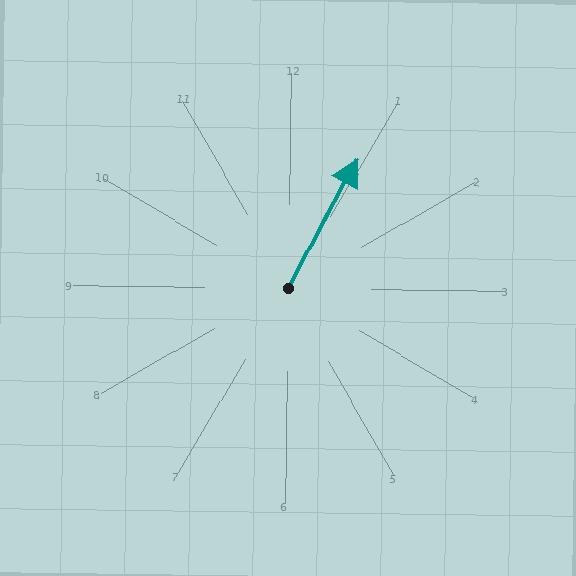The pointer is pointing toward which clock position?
Roughly 1 o'clock.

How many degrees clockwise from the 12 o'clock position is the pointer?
Approximately 27 degrees.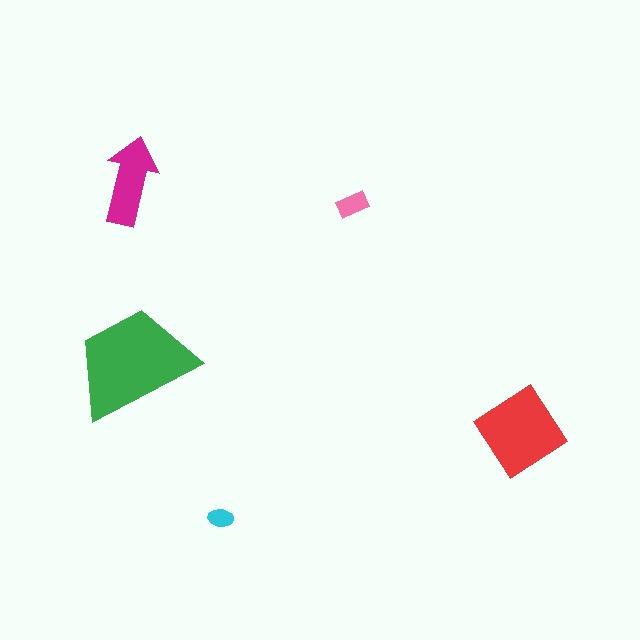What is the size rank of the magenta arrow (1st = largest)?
3rd.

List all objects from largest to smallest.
The green trapezoid, the red diamond, the magenta arrow, the pink rectangle, the cyan ellipse.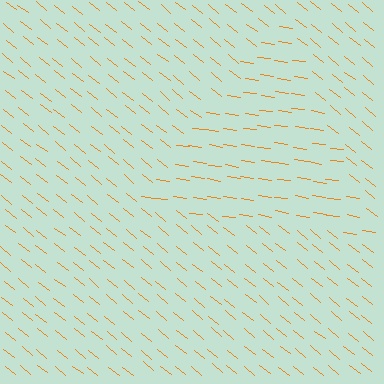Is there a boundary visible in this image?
Yes, there is a texture boundary formed by a change in line orientation.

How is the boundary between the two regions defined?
The boundary is defined purely by a change in line orientation (approximately 30 degrees difference). All lines are the same color and thickness.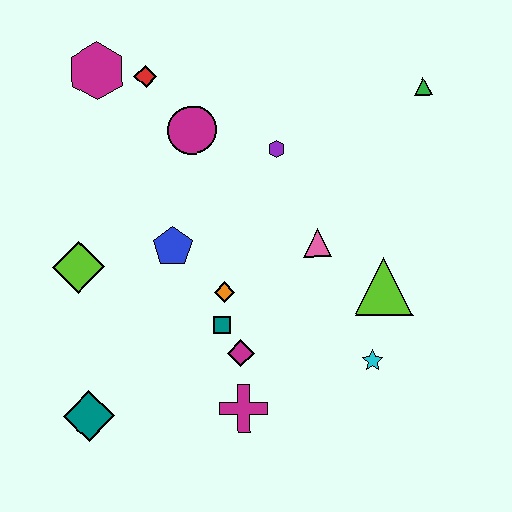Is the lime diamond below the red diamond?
Yes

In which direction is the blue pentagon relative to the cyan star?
The blue pentagon is to the left of the cyan star.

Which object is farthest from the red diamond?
The cyan star is farthest from the red diamond.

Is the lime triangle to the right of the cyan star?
Yes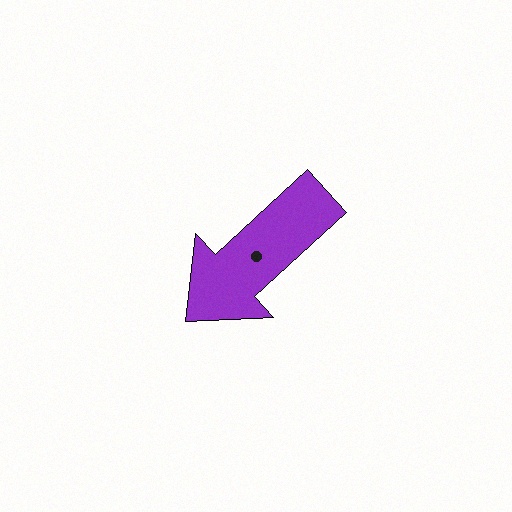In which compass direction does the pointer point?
Southwest.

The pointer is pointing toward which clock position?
Roughly 8 o'clock.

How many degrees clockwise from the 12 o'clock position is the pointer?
Approximately 227 degrees.